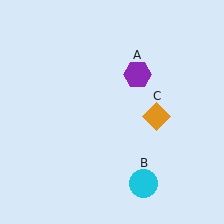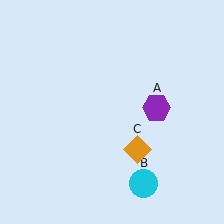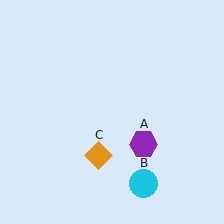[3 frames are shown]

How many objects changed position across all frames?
2 objects changed position: purple hexagon (object A), orange diamond (object C).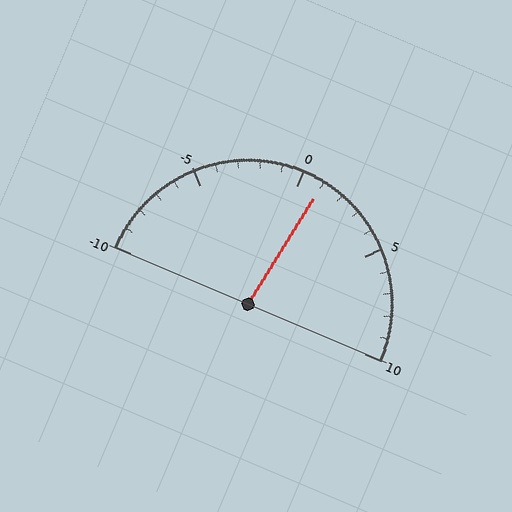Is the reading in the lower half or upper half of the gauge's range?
The reading is in the upper half of the range (-10 to 10).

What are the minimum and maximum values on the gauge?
The gauge ranges from -10 to 10.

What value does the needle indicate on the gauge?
The needle indicates approximately 1.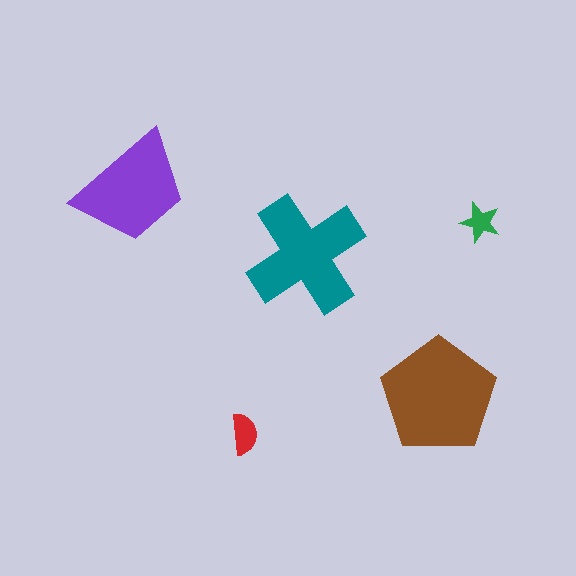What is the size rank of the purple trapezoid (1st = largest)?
3rd.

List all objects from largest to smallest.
The brown pentagon, the teal cross, the purple trapezoid, the red semicircle, the green star.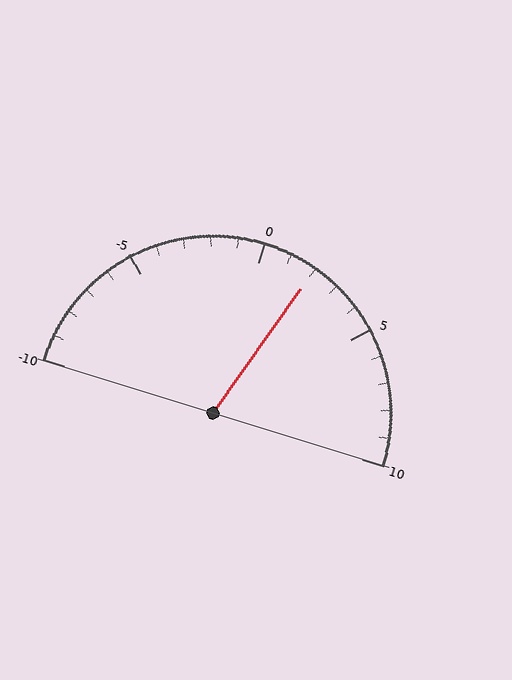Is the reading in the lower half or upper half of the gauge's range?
The reading is in the upper half of the range (-10 to 10).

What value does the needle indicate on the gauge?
The needle indicates approximately 2.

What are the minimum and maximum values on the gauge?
The gauge ranges from -10 to 10.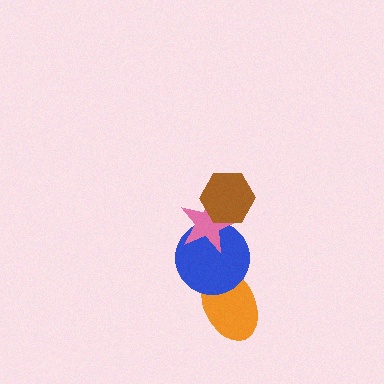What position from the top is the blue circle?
The blue circle is 3rd from the top.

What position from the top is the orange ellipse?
The orange ellipse is 4th from the top.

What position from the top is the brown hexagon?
The brown hexagon is 1st from the top.